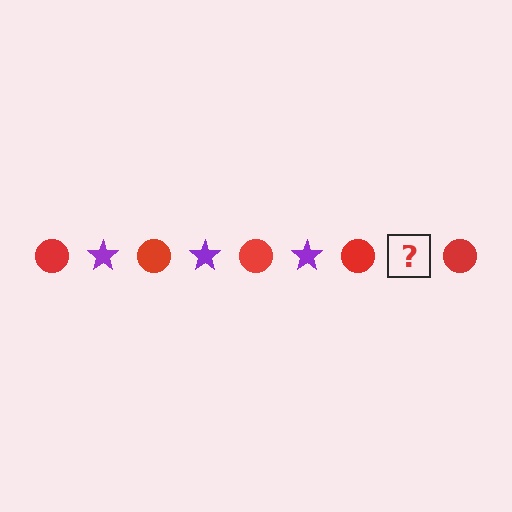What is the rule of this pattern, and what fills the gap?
The rule is that the pattern alternates between red circle and purple star. The gap should be filled with a purple star.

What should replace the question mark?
The question mark should be replaced with a purple star.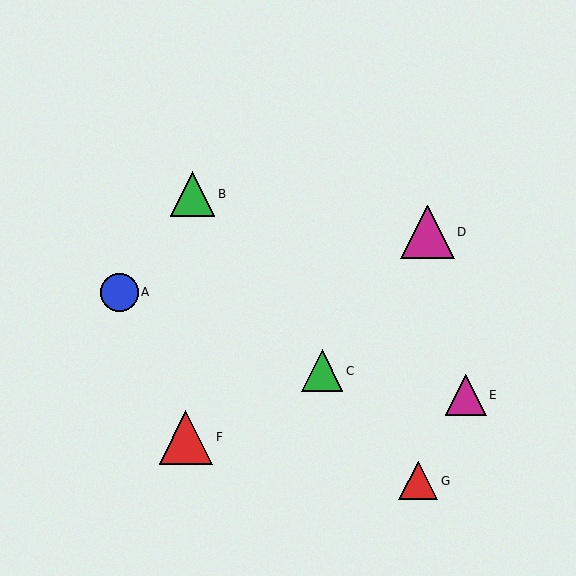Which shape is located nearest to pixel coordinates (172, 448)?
The red triangle (labeled F) at (186, 437) is nearest to that location.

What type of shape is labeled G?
Shape G is a red triangle.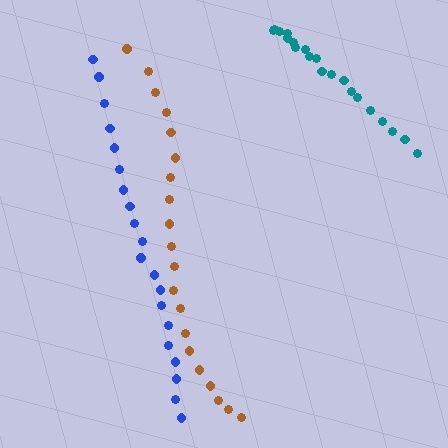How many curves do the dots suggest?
There are 3 distinct paths.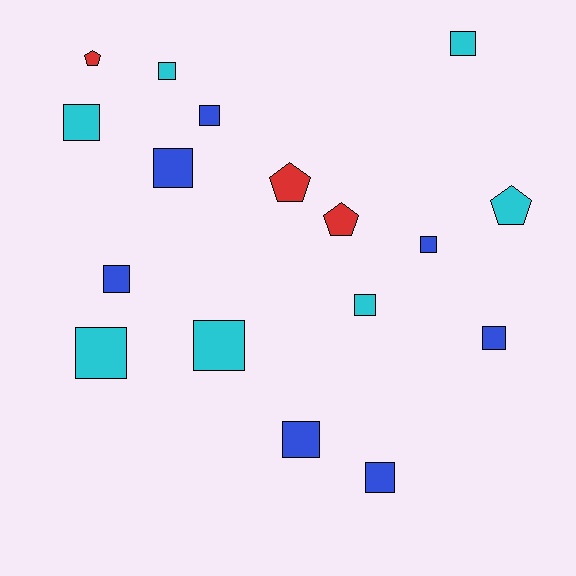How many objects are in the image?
There are 17 objects.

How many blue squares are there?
There are 7 blue squares.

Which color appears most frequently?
Cyan, with 7 objects.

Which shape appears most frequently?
Square, with 13 objects.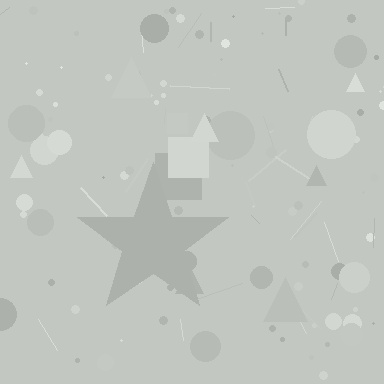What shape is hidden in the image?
A star is hidden in the image.